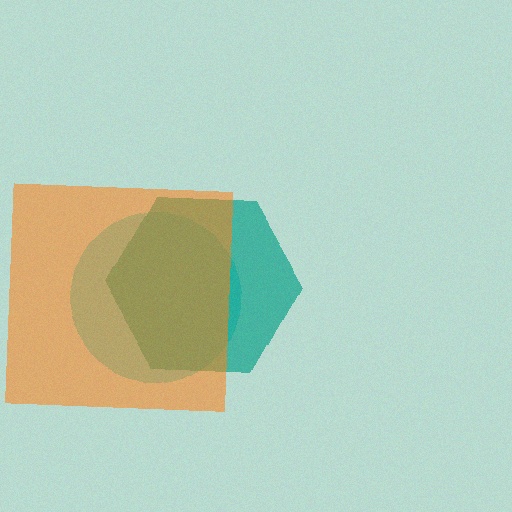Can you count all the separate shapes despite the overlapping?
Yes, there are 3 separate shapes.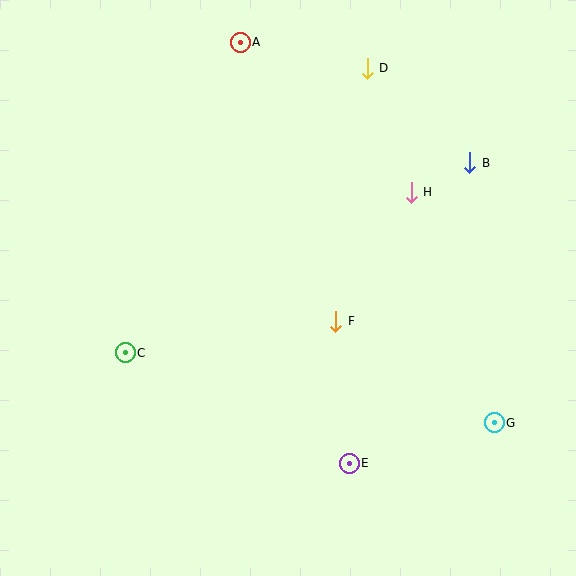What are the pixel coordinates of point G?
Point G is at (494, 423).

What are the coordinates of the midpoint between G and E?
The midpoint between G and E is at (422, 443).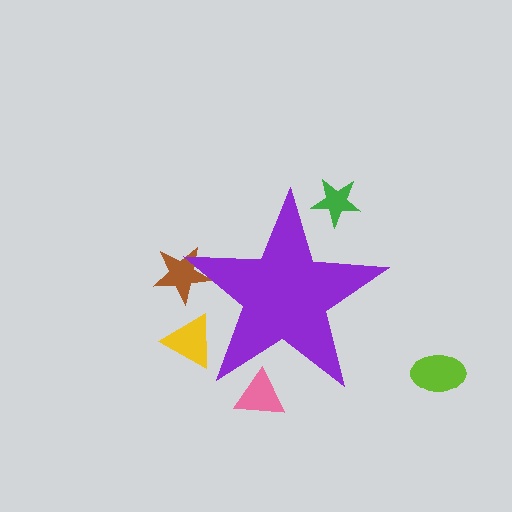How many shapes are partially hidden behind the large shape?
4 shapes are partially hidden.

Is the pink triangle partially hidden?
Yes, the pink triangle is partially hidden behind the purple star.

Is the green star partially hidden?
Yes, the green star is partially hidden behind the purple star.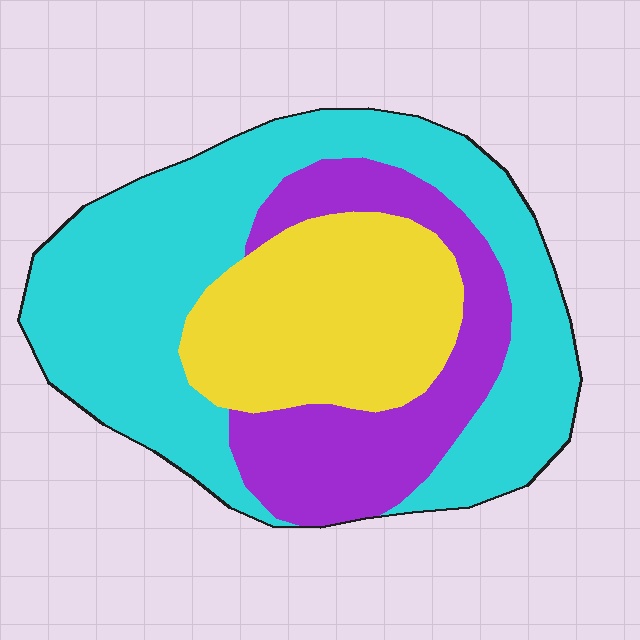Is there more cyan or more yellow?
Cyan.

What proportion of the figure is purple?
Purple takes up about one quarter (1/4) of the figure.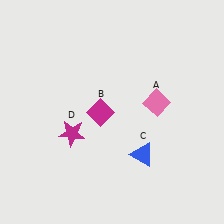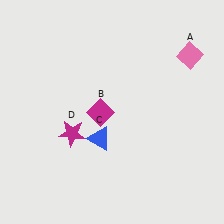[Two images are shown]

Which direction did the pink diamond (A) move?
The pink diamond (A) moved up.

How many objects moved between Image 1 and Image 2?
2 objects moved between the two images.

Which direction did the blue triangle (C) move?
The blue triangle (C) moved left.